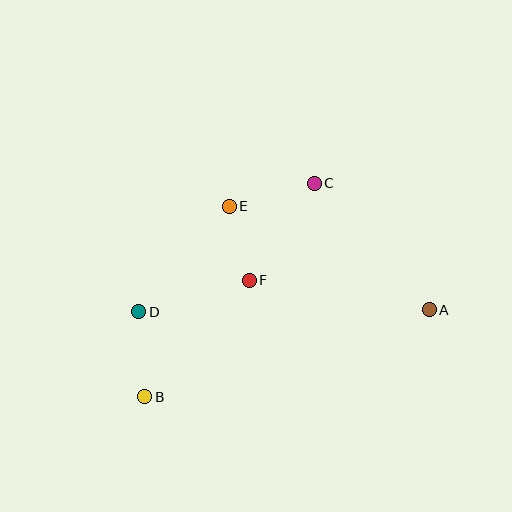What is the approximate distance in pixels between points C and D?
The distance between C and D is approximately 218 pixels.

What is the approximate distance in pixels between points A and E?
The distance between A and E is approximately 225 pixels.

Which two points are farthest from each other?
Points A and B are farthest from each other.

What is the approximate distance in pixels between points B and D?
The distance between B and D is approximately 85 pixels.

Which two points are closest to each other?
Points E and F are closest to each other.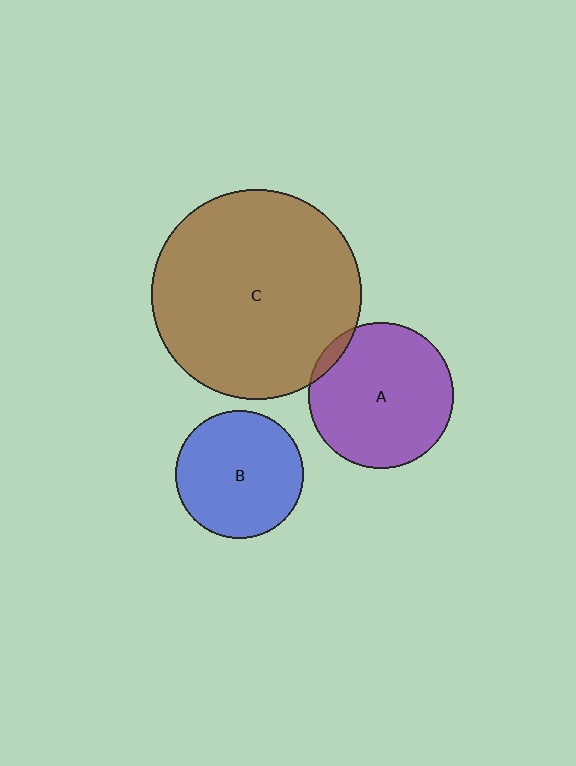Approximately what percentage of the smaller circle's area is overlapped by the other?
Approximately 5%.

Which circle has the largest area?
Circle C (brown).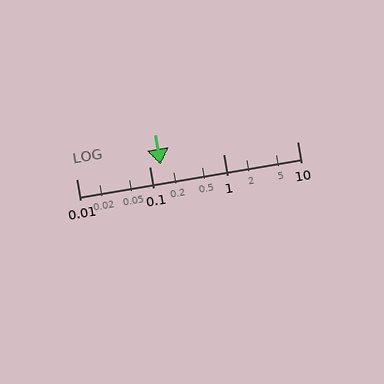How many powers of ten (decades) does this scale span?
The scale spans 3 decades, from 0.01 to 10.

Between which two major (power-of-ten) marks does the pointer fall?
The pointer is between 0.1 and 1.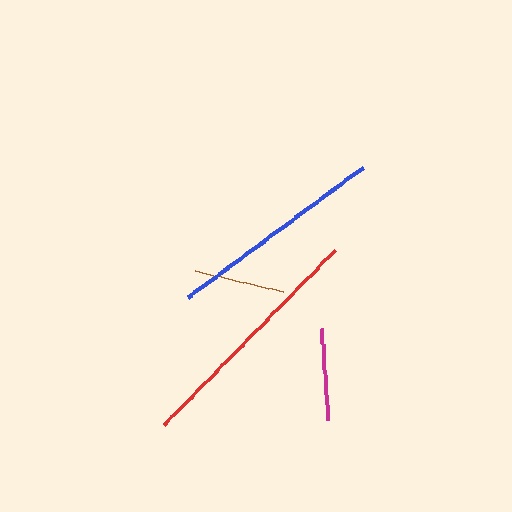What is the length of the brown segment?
The brown segment is approximately 92 pixels long.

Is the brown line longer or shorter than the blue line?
The blue line is longer than the brown line.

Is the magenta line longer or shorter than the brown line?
The magenta line is longer than the brown line.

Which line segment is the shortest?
The brown line is the shortest at approximately 92 pixels.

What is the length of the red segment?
The red segment is approximately 245 pixels long.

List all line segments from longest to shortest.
From longest to shortest: red, blue, magenta, brown.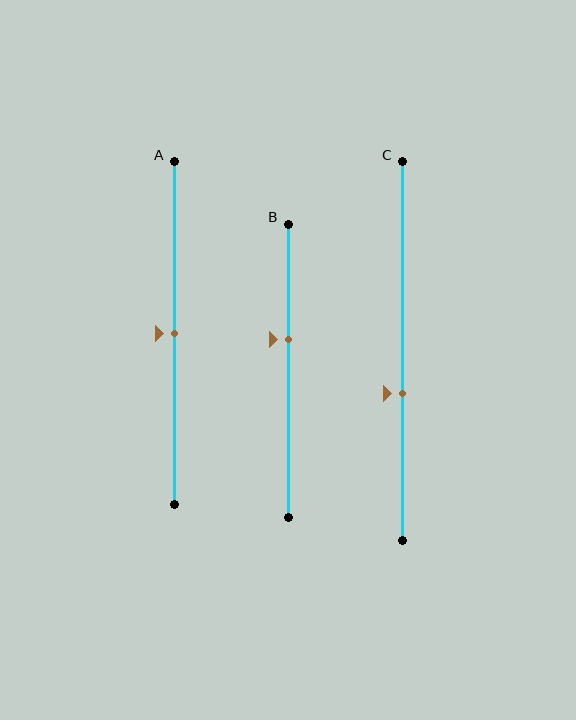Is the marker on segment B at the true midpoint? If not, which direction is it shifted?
No, the marker on segment B is shifted upward by about 11% of the segment length.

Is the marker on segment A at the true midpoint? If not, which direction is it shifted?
Yes, the marker on segment A is at the true midpoint.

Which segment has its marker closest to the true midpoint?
Segment A has its marker closest to the true midpoint.